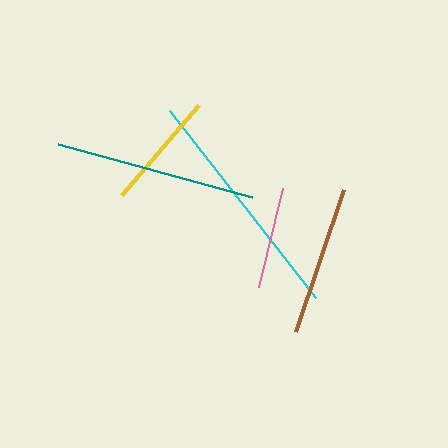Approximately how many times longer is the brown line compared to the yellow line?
The brown line is approximately 1.3 times the length of the yellow line.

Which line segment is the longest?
The cyan line is the longest at approximately 237 pixels.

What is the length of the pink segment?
The pink segment is approximately 101 pixels long.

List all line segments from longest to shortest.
From longest to shortest: cyan, teal, brown, yellow, pink.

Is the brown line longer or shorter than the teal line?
The teal line is longer than the brown line.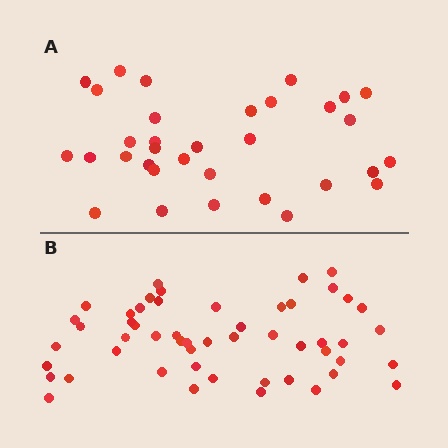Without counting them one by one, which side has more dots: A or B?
Region B (the bottom region) has more dots.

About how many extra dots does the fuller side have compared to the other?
Region B has approximately 20 more dots than region A.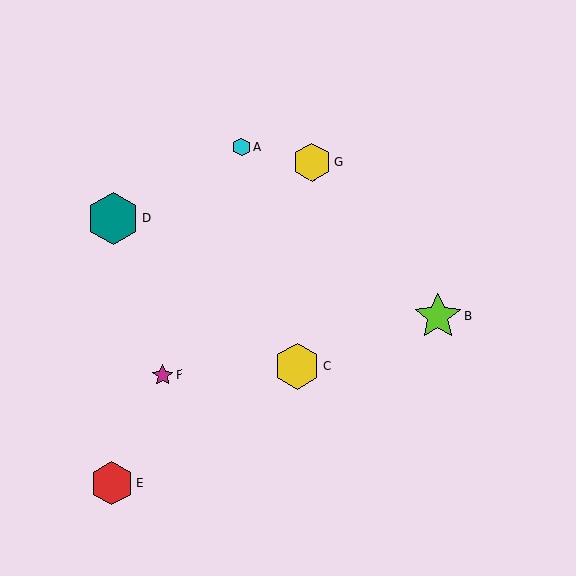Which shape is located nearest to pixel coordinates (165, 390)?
The magenta star (labeled F) at (163, 375) is nearest to that location.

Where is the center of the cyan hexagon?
The center of the cyan hexagon is at (242, 147).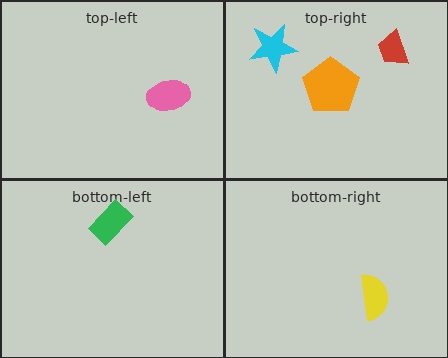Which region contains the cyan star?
The top-right region.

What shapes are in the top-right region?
The cyan star, the orange pentagon, the red trapezoid.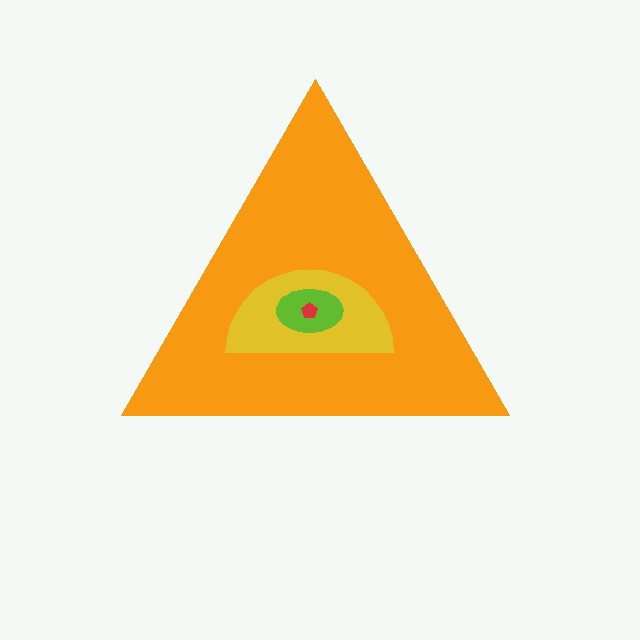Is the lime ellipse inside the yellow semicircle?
Yes.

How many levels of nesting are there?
4.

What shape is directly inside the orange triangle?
The yellow semicircle.